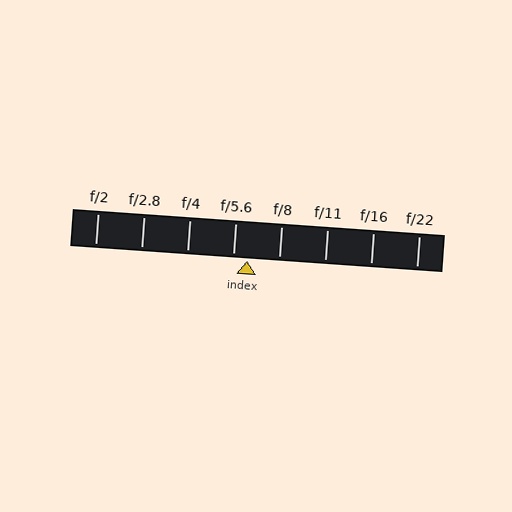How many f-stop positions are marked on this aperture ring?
There are 8 f-stop positions marked.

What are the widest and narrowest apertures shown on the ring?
The widest aperture shown is f/2 and the narrowest is f/22.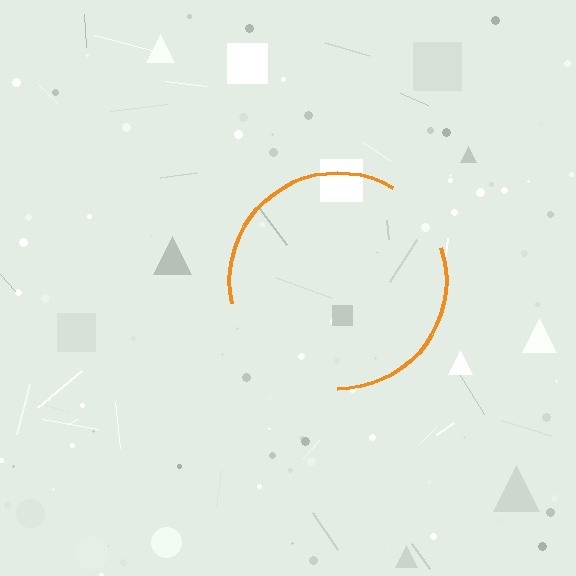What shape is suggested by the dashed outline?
The dashed outline suggests a circle.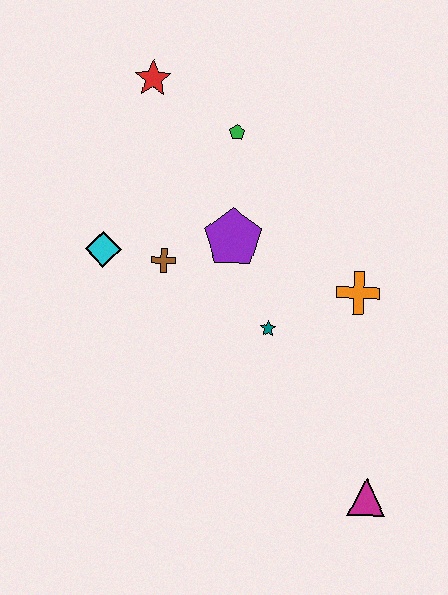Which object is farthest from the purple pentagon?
The magenta triangle is farthest from the purple pentagon.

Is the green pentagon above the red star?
No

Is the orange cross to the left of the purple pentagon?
No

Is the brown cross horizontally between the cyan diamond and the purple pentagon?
Yes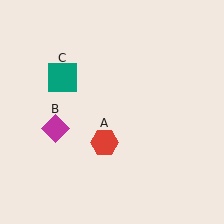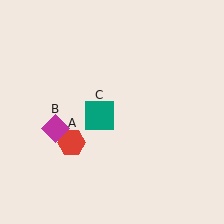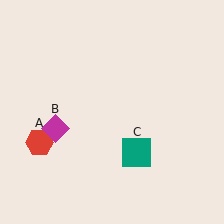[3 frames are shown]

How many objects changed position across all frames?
2 objects changed position: red hexagon (object A), teal square (object C).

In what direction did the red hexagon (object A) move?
The red hexagon (object A) moved left.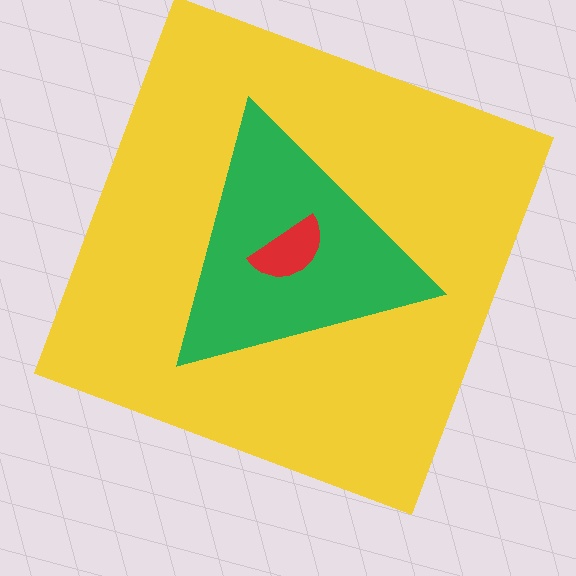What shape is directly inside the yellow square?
The green triangle.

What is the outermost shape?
The yellow square.